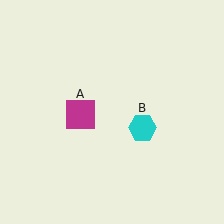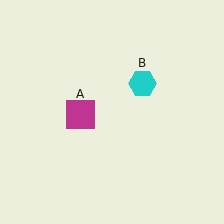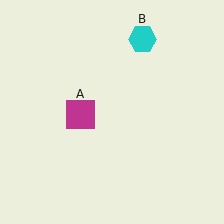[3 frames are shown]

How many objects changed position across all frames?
1 object changed position: cyan hexagon (object B).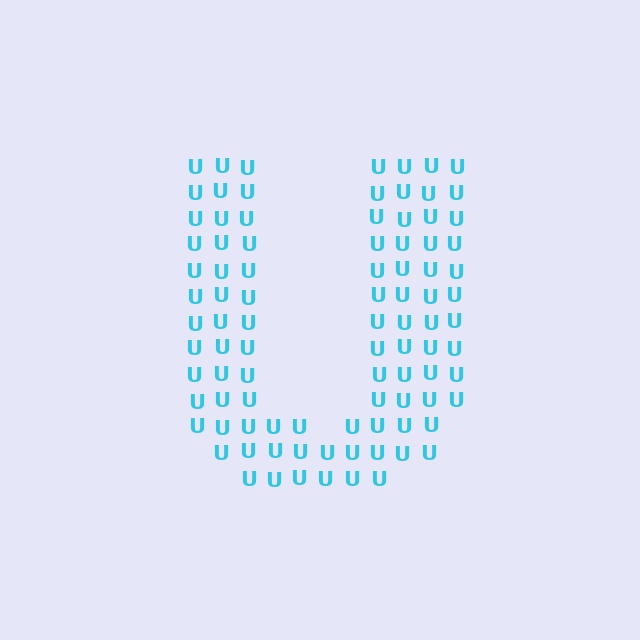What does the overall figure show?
The overall figure shows the letter U.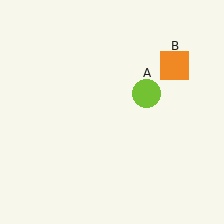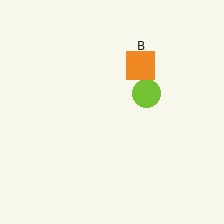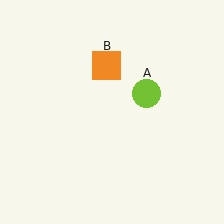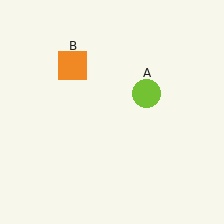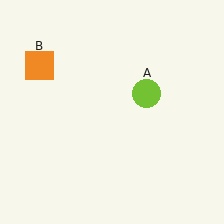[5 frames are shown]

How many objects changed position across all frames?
1 object changed position: orange square (object B).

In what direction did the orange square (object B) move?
The orange square (object B) moved left.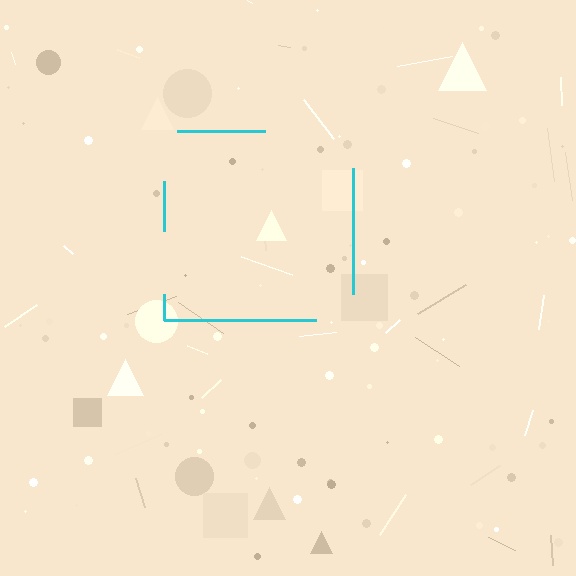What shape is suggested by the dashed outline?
The dashed outline suggests a square.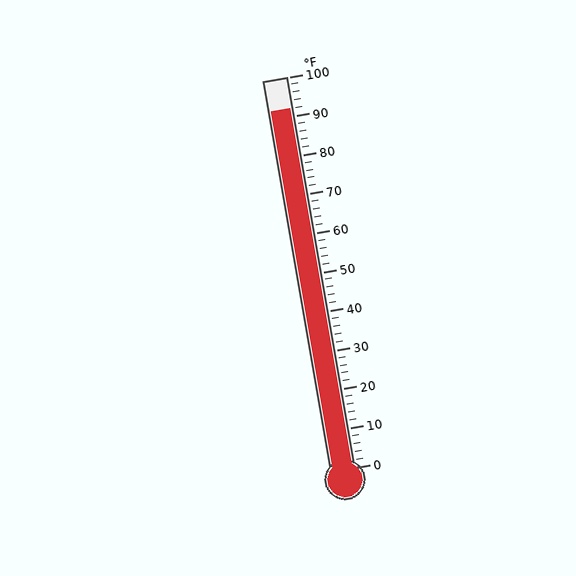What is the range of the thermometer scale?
The thermometer scale ranges from 0°F to 100°F.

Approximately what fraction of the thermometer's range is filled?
The thermometer is filled to approximately 90% of its range.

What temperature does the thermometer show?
The thermometer shows approximately 92°F.